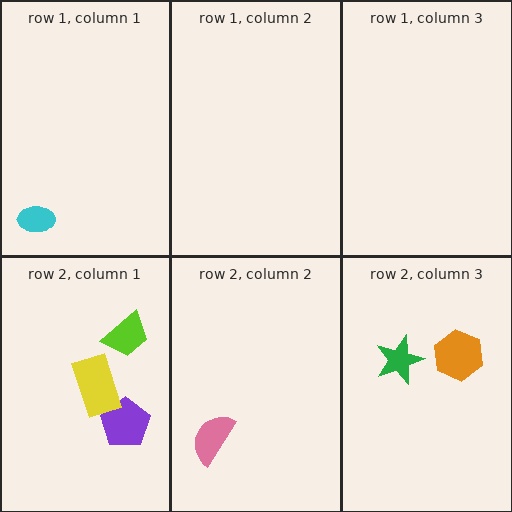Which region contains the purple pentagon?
The row 2, column 1 region.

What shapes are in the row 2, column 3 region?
The orange hexagon, the green star.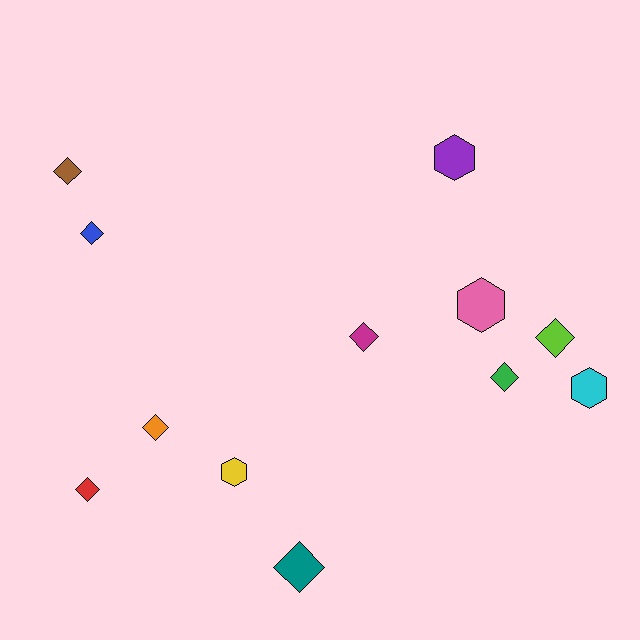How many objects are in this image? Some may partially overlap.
There are 12 objects.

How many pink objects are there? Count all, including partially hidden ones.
There is 1 pink object.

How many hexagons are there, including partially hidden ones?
There are 4 hexagons.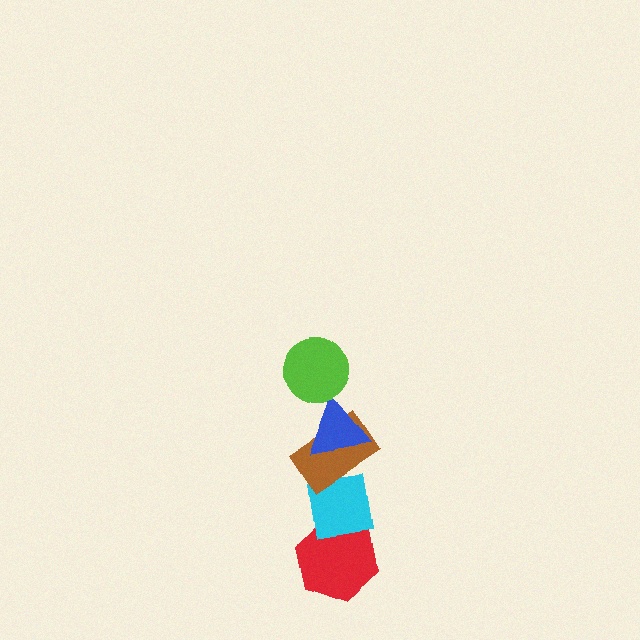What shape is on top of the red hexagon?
The cyan square is on top of the red hexagon.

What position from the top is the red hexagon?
The red hexagon is 5th from the top.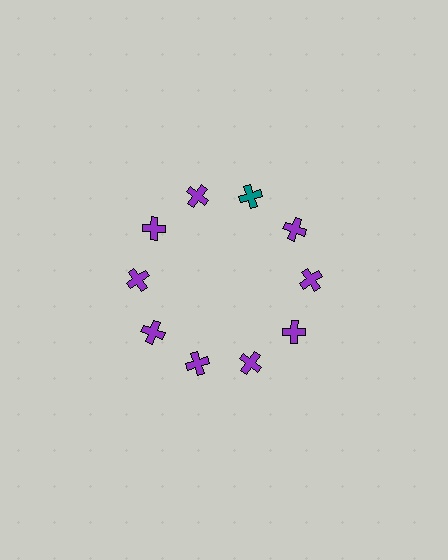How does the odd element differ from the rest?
It has a different color: teal instead of purple.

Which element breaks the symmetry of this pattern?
The teal cross at roughly the 1 o'clock position breaks the symmetry. All other shapes are purple crosses.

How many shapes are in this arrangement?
There are 10 shapes arranged in a ring pattern.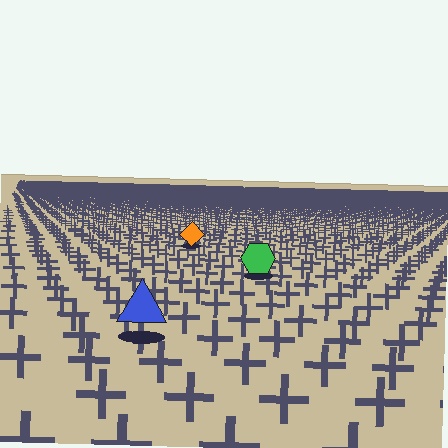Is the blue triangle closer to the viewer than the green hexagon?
Yes. The blue triangle is closer — you can tell from the texture gradient: the ground texture is coarser near it.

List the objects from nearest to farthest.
From nearest to farthest: the blue triangle, the green hexagon, the orange diamond.